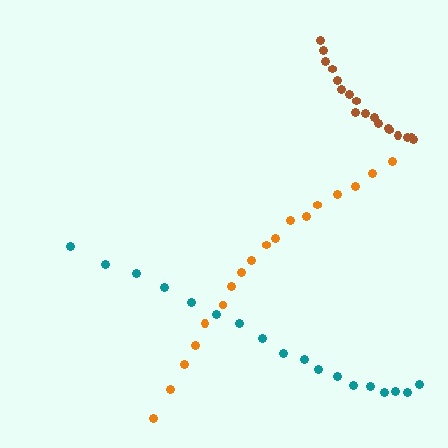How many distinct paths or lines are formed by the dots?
There are 3 distinct paths.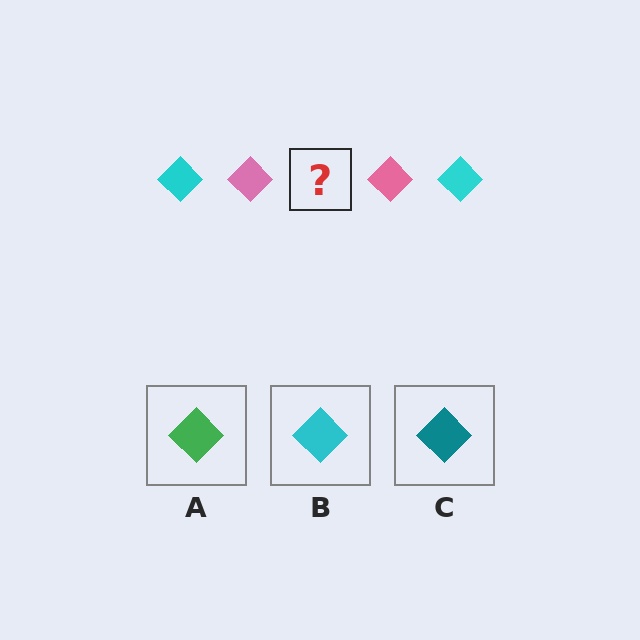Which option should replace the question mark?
Option B.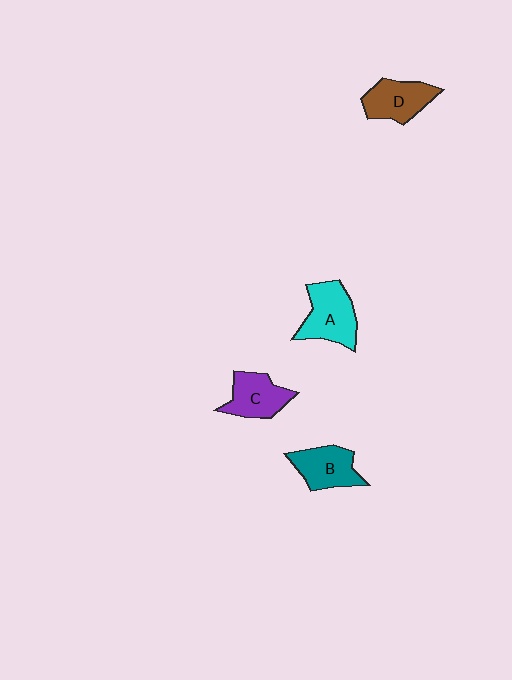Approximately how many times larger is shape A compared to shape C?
Approximately 1.2 times.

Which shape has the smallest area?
Shape C (purple).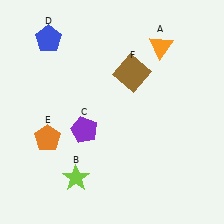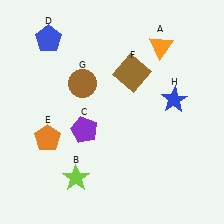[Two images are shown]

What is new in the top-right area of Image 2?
A blue star (H) was added in the top-right area of Image 2.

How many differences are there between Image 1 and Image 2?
There are 2 differences between the two images.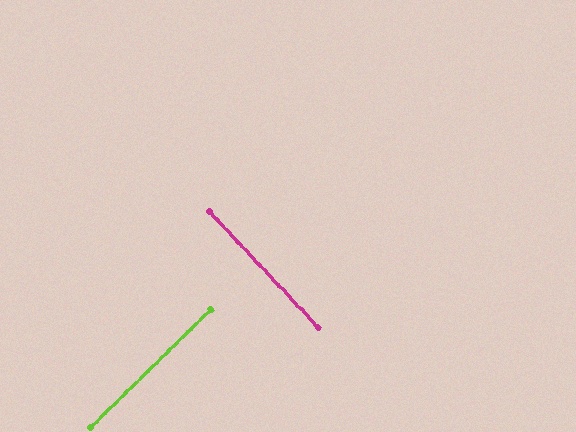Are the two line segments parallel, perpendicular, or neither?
Perpendicular — they meet at approximately 89°.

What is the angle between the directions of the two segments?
Approximately 89 degrees.